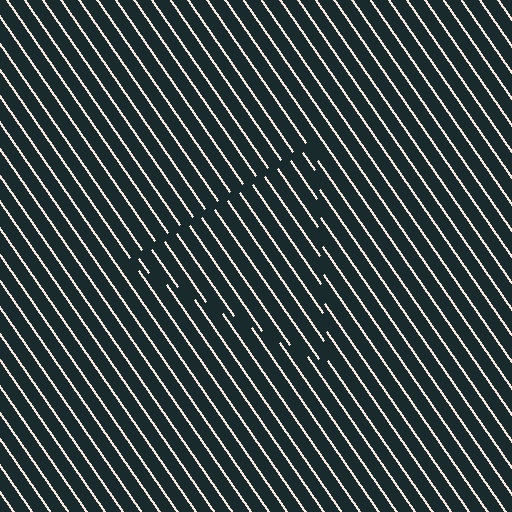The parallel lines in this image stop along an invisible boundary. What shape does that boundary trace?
An illusory triangle. The interior of the shape contains the same grating, shifted by half a period — the contour is defined by the phase discontinuity where line-ends from the inner and outer gratings abut.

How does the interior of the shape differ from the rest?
The interior of the shape contains the same grating, shifted by half a period — the contour is defined by the phase discontinuity where line-ends from the inner and outer gratings abut.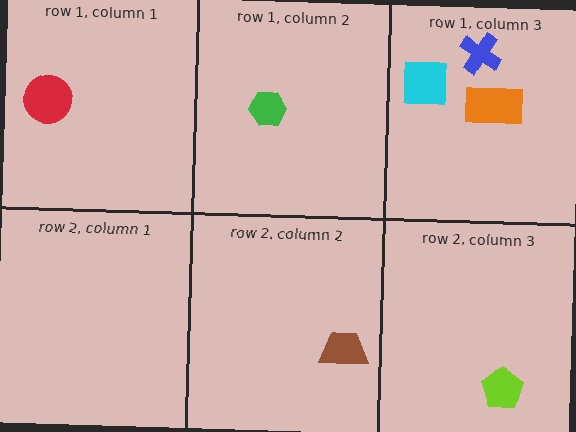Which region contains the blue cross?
The row 1, column 3 region.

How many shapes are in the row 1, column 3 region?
3.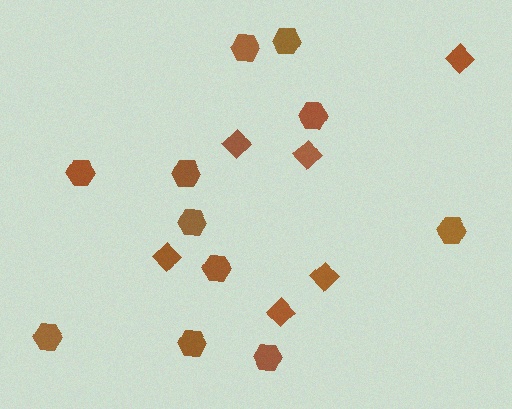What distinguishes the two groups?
There are 2 groups: one group of hexagons (11) and one group of diamonds (6).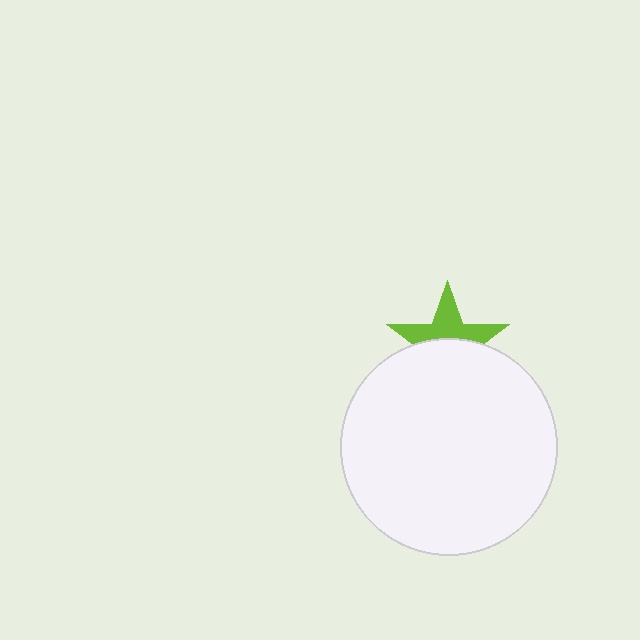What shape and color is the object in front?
The object in front is a white circle.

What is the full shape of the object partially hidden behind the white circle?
The partially hidden object is a lime star.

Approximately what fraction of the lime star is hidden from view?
Roughly 52% of the lime star is hidden behind the white circle.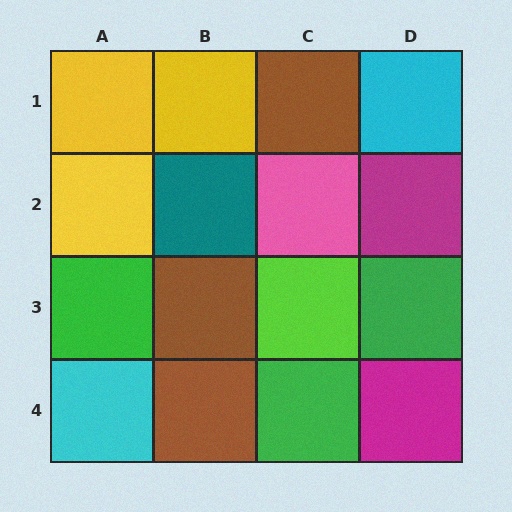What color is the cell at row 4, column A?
Cyan.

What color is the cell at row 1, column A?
Yellow.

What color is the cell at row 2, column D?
Magenta.